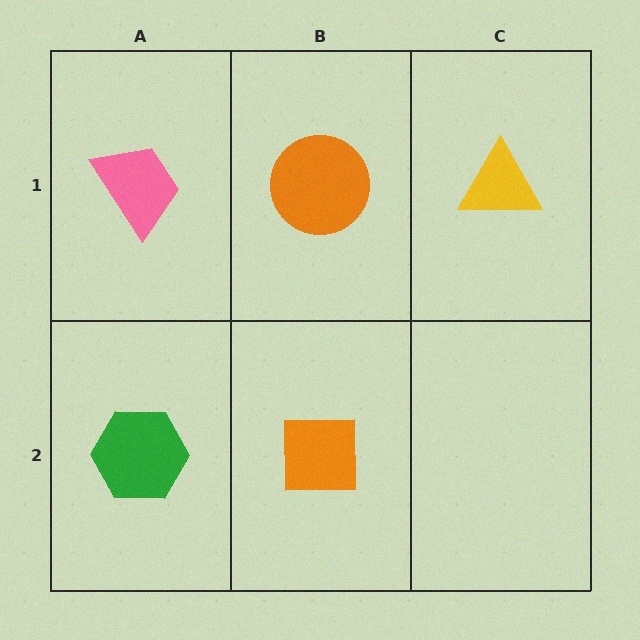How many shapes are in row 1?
3 shapes.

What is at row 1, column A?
A pink trapezoid.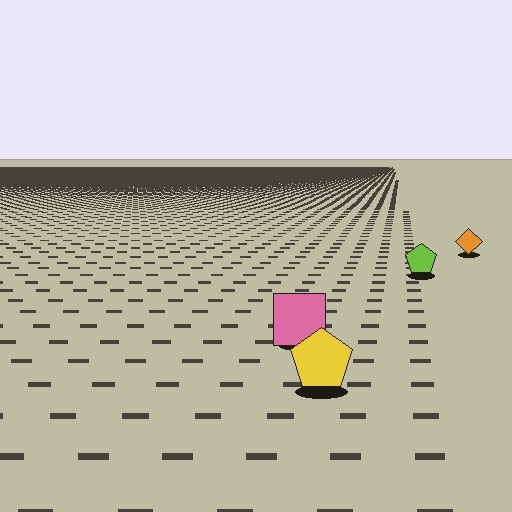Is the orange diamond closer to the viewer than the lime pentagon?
No. The lime pentagon is closer — you can tell from the texture gradient: the ground texture is coarser near it.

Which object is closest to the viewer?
The yellow pentagon is closest. The texture marks near it are larger and more spread out.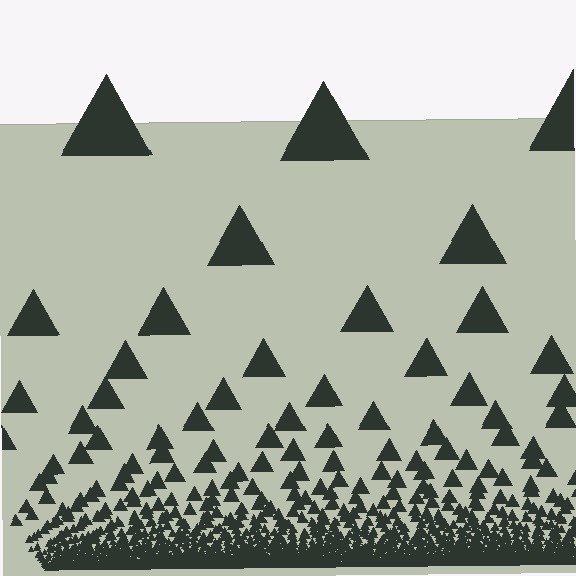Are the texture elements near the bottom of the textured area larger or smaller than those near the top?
Smaller. The gradient is inverted — elements near the bottom are smaller and denser.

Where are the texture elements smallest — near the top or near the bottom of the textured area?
Near the bottom.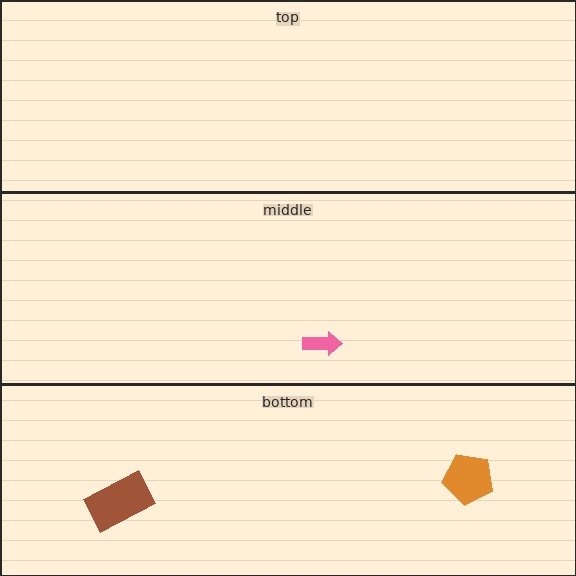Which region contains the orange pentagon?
The bottom region.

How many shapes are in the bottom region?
2.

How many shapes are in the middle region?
1.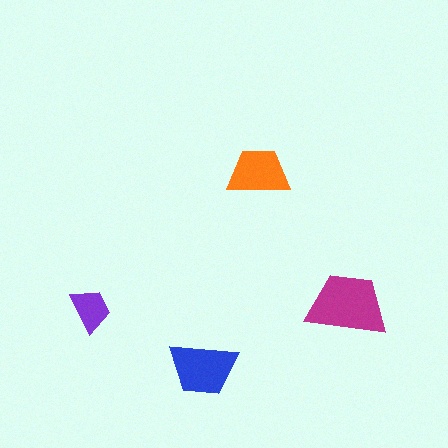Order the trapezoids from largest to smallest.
the magenta one, the blue one, the orange one, the purple one.